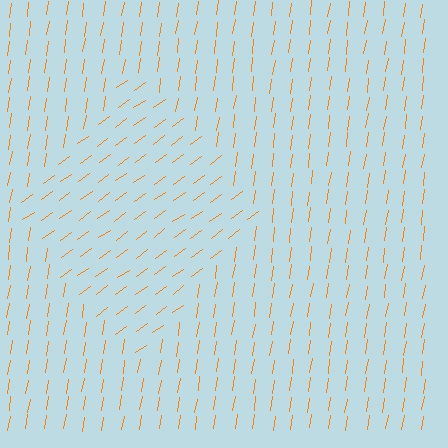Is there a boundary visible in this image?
Yes, there is a texture boundary formed by a change in line orientation.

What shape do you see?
I see a diamond.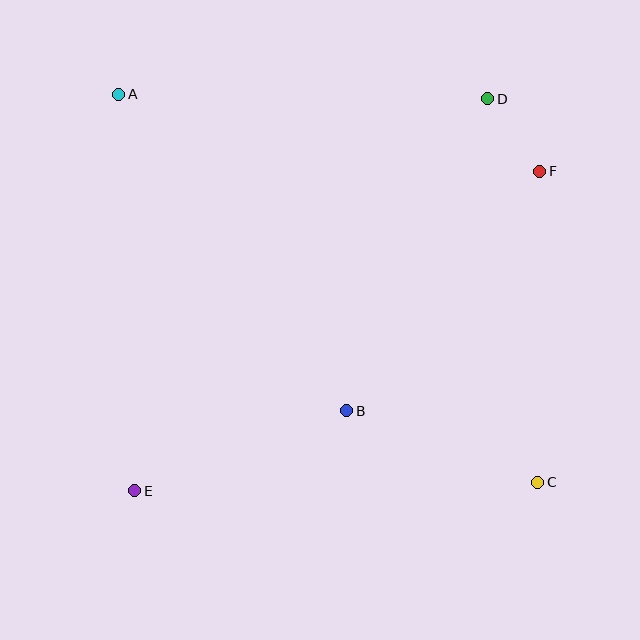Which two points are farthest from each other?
Points A and C are farthest from each other.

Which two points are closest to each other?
Points D and F are closest to each other.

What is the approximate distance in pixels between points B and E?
The distance between B and E is approximately 227 pixels.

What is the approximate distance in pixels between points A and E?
The distance between A and E is approximately 397 pixels.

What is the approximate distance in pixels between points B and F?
The distance between B and F is approximately 307 pixels.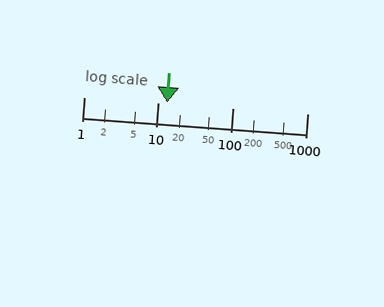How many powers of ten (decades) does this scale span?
The scale spans 3 decades, from 1 to 1000.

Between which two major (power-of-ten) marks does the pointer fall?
The pointer is between 10 and 100.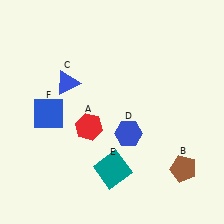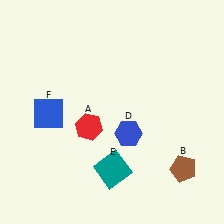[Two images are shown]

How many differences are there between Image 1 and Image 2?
There is 1 difference between the two images.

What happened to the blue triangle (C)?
The blue triangle (C) was removed in Image 2. It was in the top-left area of Image 1.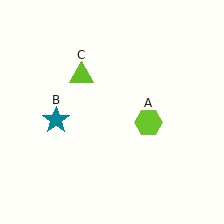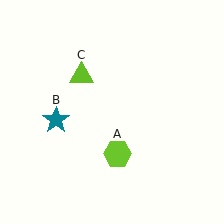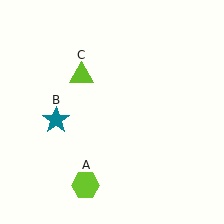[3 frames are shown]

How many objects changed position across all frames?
1 object changed position: lime hexagon (object A).